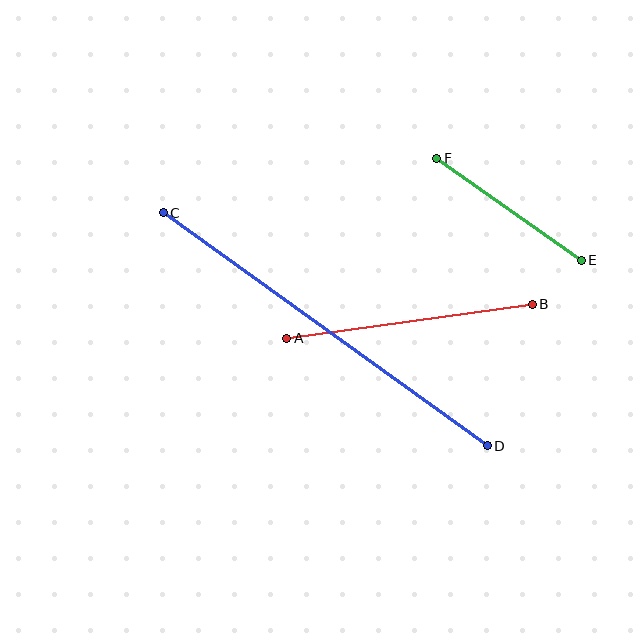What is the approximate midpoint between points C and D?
The midpoint is at approximately (325, 329) pixels.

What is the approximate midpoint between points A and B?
The midpoint is at approximately (410, 321) pixels.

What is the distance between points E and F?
The distance is approximately 177 pixels.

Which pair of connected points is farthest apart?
Points C and D are farthest apart.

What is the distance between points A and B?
The distance is approximately 248 pixels.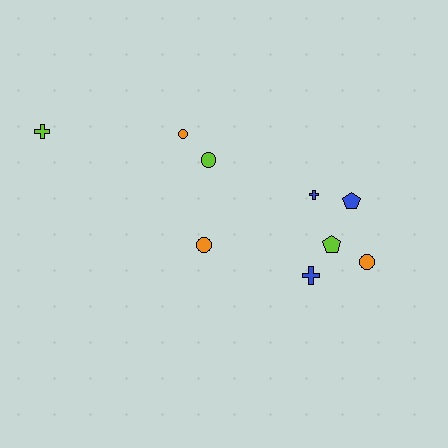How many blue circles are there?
There are no blue circles.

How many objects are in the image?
There are 9 objects.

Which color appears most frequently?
Lime, with 3 objects.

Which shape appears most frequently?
Circle, with 4 objects.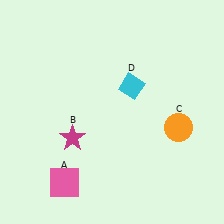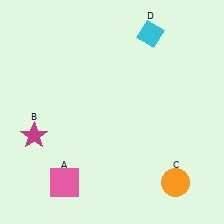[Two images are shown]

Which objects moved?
The objects that moved are: the magenta star (B), the orange circle (C), the cyan diamond (D).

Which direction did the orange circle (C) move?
The orange circle (C) moved down.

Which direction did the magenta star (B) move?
The magenta star (B) moved left.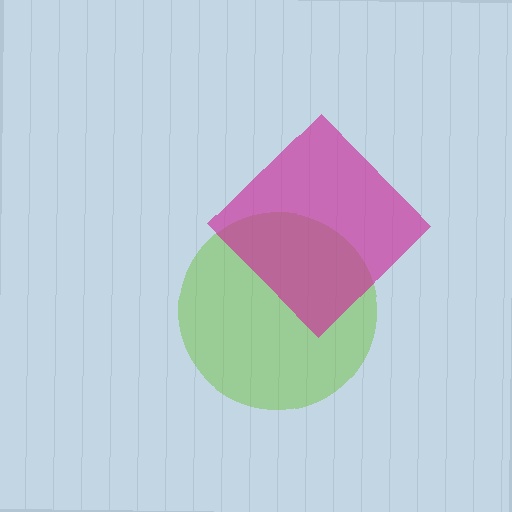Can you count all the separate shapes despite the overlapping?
Yes, there are 2 separate shapes.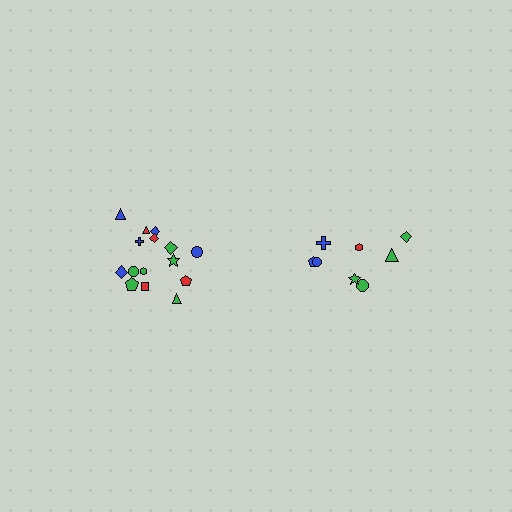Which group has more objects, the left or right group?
The left group.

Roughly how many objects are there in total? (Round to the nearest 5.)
Roughly 25 objects in total.